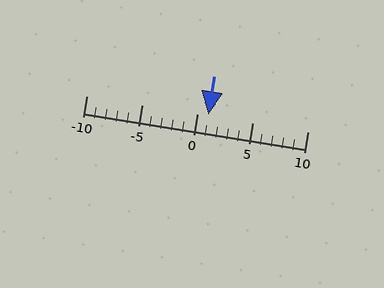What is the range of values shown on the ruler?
The ruler shows values from -10 to 10.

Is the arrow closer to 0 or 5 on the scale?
The arrow is closer to 0.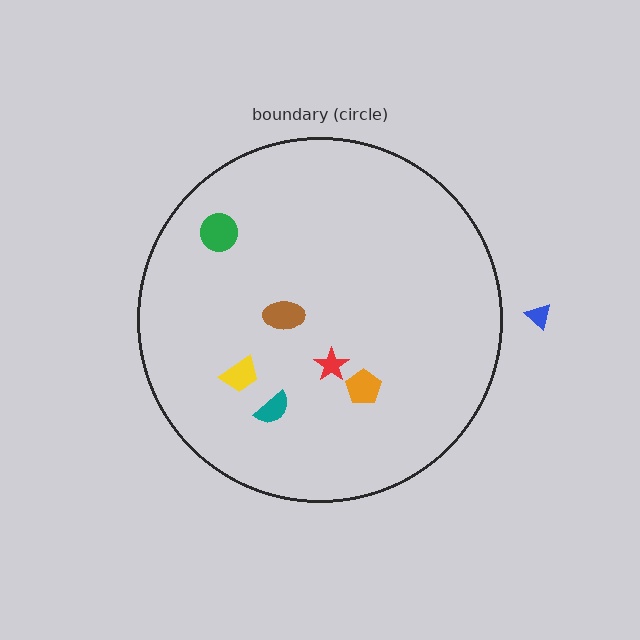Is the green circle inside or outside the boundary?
Inside.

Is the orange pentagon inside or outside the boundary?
Inside.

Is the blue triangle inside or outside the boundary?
Outside.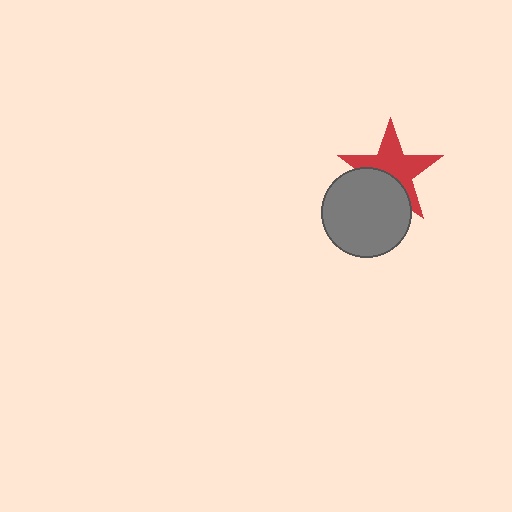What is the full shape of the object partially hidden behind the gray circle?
The partially hidden object is a red star.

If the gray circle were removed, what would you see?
You would see the complete red star.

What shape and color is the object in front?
The object in front is a gray circle.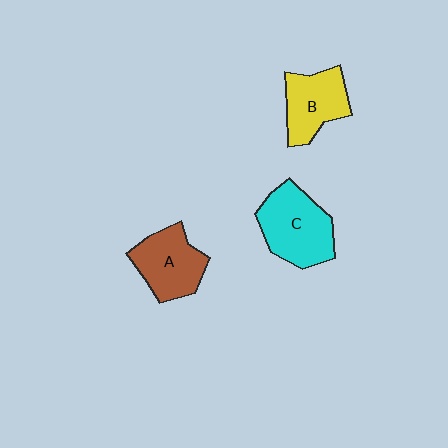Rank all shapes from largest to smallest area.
From largest to smallest: C (cyan), A (brown), B (yellow).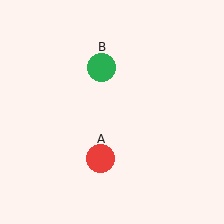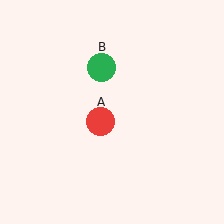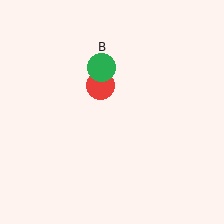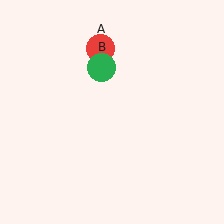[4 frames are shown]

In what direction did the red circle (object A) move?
The red circle (object A) moved up.